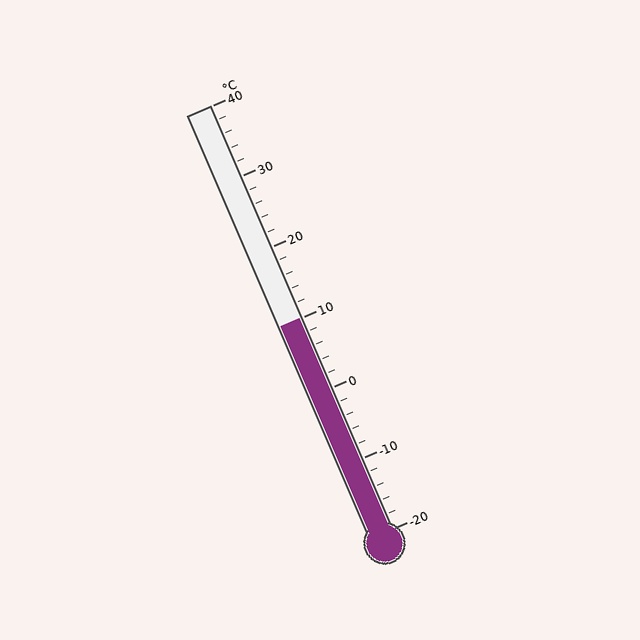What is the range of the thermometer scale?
The thermometer scale ranges from -20°C to 40°C.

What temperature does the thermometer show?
The thermometer shows approximately 10°C.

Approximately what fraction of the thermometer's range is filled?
The thermometer is filled to approximately 50% of its range.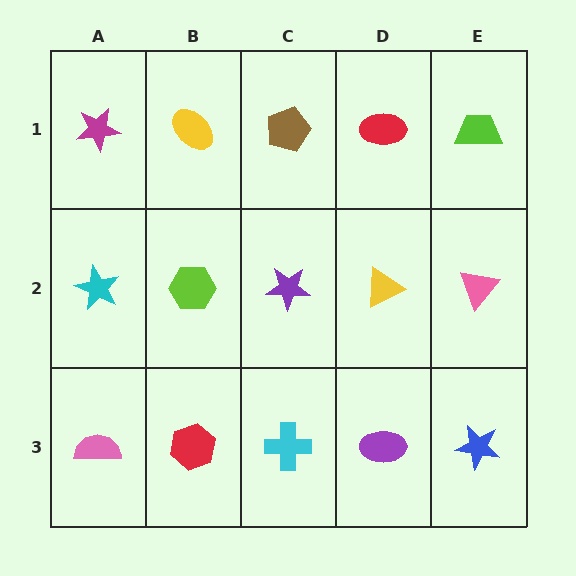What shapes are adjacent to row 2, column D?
A red ellipse (row 1, column D), a purple ellipse (row 3, column D), a purple star (row 2, column C), a pink triangle (row 2, column E).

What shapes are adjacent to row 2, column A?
A magenta star (row 1, column A), a pink semicircle (row 3, column A), a lime hexagon (row 2, column B).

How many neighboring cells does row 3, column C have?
3.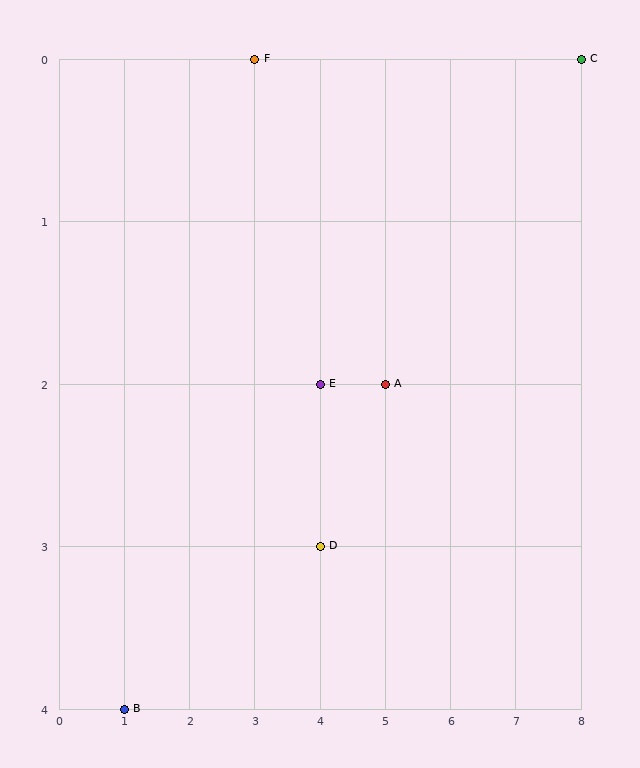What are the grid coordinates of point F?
Point F is at grid coordinates (3, 0).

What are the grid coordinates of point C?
Point C is at grid coordinates (8, 0).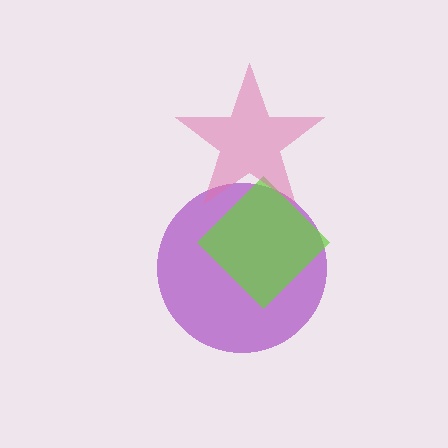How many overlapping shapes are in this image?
There are 3 overlapping shapes in the image.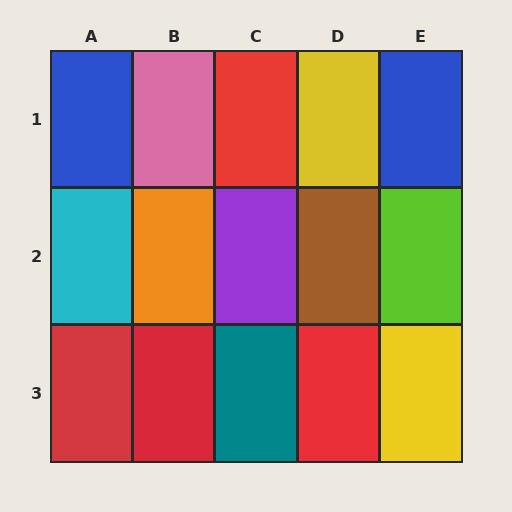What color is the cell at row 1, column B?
Pink.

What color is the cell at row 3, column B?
Red.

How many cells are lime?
1 cell is lime.